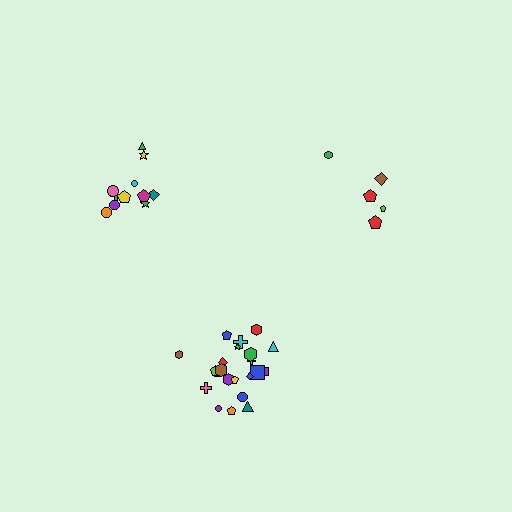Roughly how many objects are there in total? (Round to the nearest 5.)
Roughly 40 objects in total.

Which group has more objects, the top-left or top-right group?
The top-left group.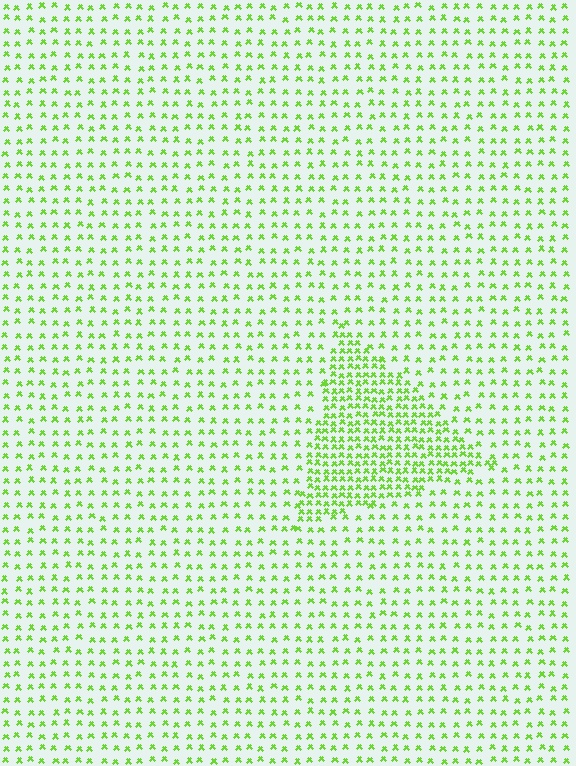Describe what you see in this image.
The image contains small lime elements arranged at two different densities. A triangle-shaped region is visible where the elements are more densely packed than the surrounding area.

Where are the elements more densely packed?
The elements are more densely packed inside the triangle boundary.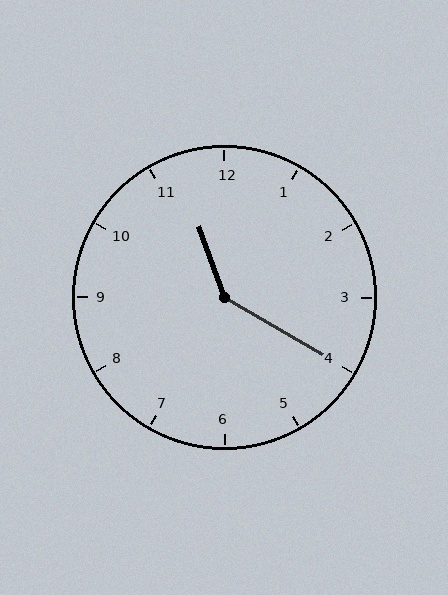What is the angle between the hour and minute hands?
Approximately 140 degrees.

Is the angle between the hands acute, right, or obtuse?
It is obtuse.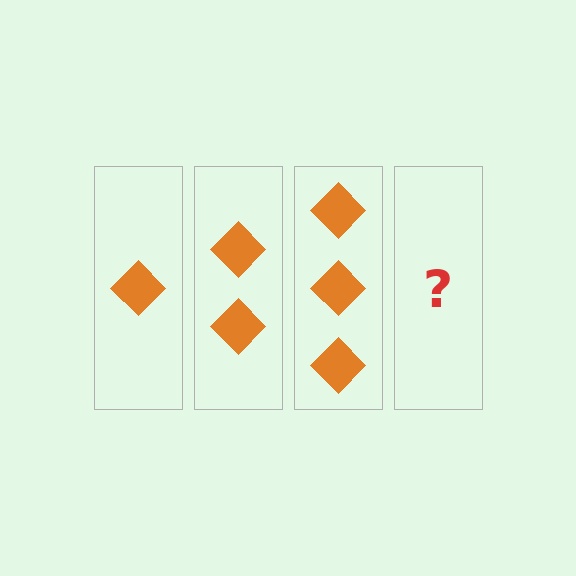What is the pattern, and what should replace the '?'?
The pattern is that each step adds one more diamond. The '?' should be 4 diamonds.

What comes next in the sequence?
The next element should be 4 diamonds.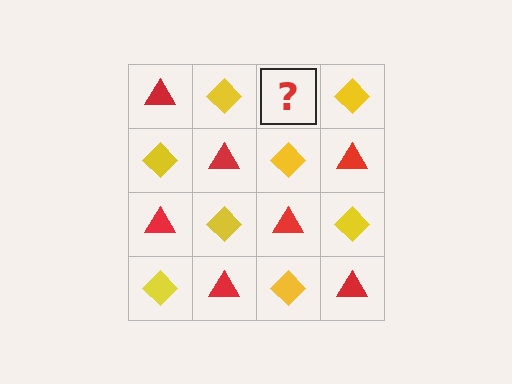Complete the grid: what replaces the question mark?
The question mark should be replaced with a red triangle.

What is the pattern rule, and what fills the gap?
The rule is that it alternates red triangle and yellow diamond in a checkerboard pattern. The gap should be filled with a red triangle.